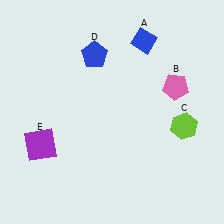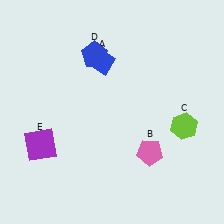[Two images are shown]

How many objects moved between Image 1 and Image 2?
2 objects moved between the two images.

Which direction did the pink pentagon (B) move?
The pink pentagon (B) moved down.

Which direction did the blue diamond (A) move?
The blue diamond (A) moved left.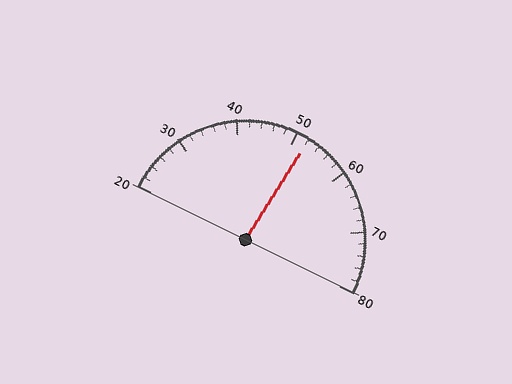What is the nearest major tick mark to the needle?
The nearest major tick mark is 50.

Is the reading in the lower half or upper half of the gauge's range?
The reading is in the upper half of the range (20 to 80).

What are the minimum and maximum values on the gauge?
The gauge ranges from 20 to 80.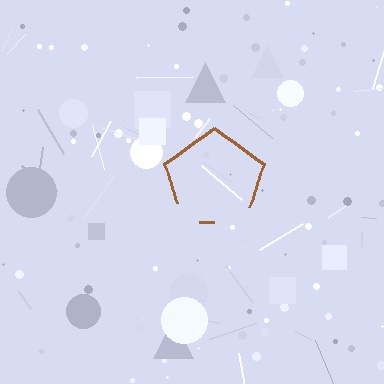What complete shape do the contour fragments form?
The contour fragments form a pentagon.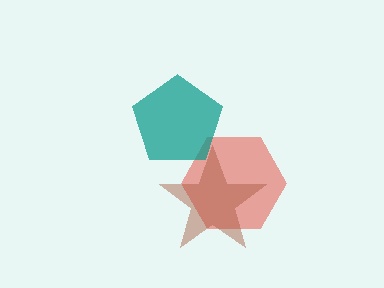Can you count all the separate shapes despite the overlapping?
Yes, there are 3 separate shapes.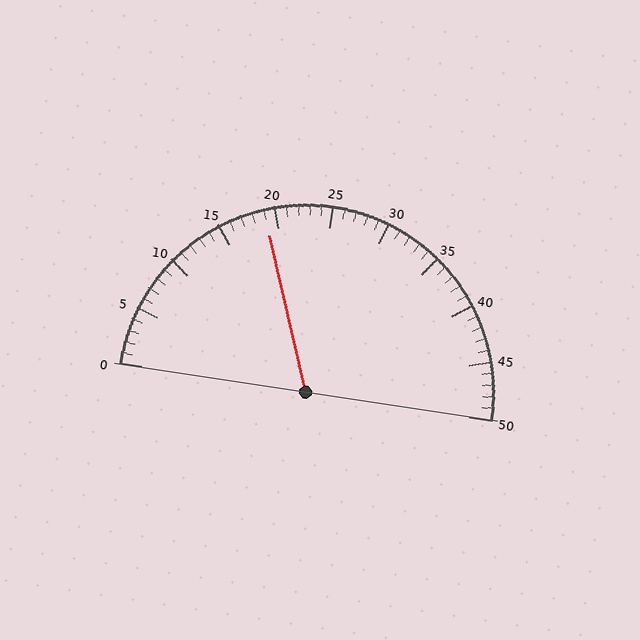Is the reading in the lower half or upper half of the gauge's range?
The reading is in the lower half of the range (0 to 50).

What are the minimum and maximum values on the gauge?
The gauge ranges from 0 to 50.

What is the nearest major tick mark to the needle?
The nearest major tick mark is 20.